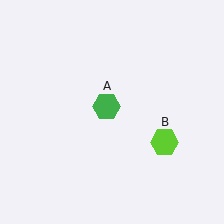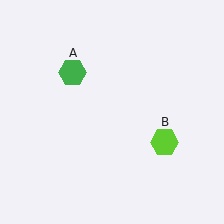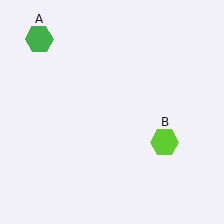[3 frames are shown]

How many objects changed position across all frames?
1 object changed position: green hexagon (object A).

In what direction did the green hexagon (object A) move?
The green hexagon (object A) moved up and to the left.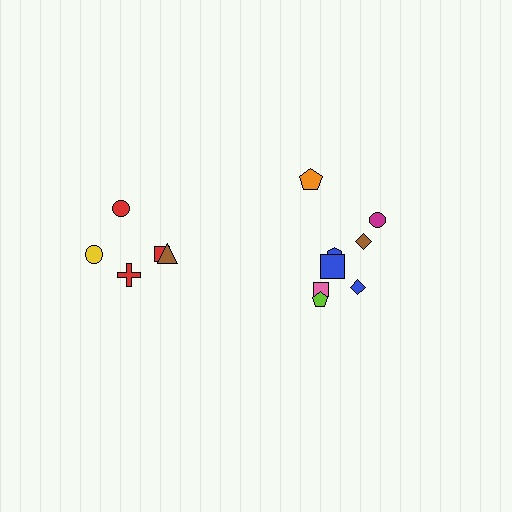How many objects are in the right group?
There are 8 objects.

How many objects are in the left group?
There are 5 objects.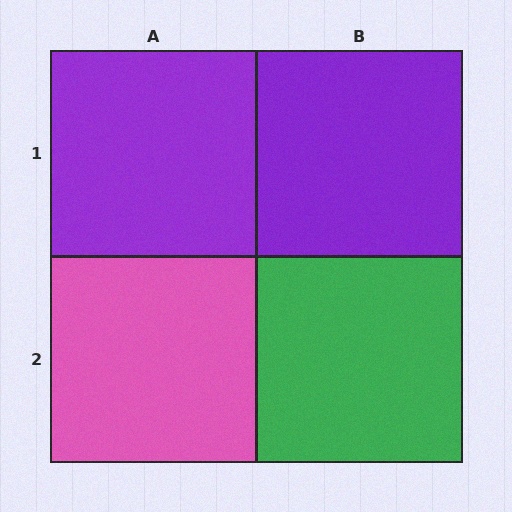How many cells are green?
1 cell is green.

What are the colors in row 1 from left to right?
Purple, purple.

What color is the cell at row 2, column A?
Pink.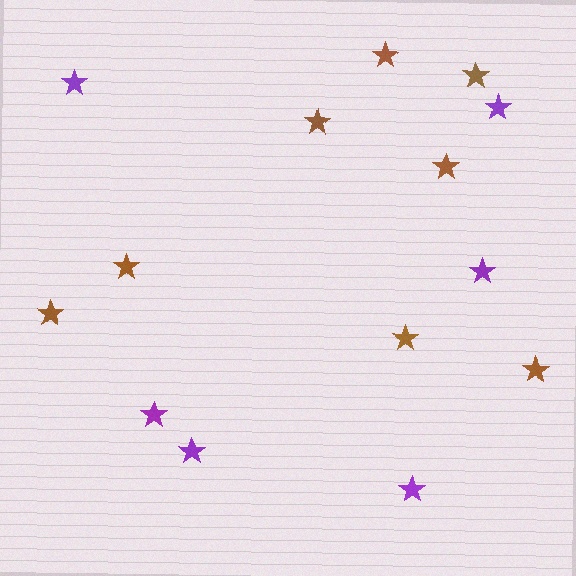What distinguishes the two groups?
There are 2 groups: one group of brown stars (8) and one group of purple stars (6).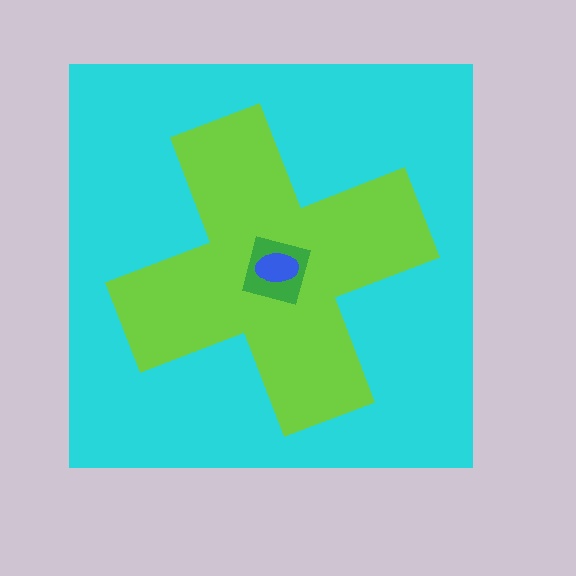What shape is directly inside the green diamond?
The blue ellipse.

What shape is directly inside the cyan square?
The lime cross.